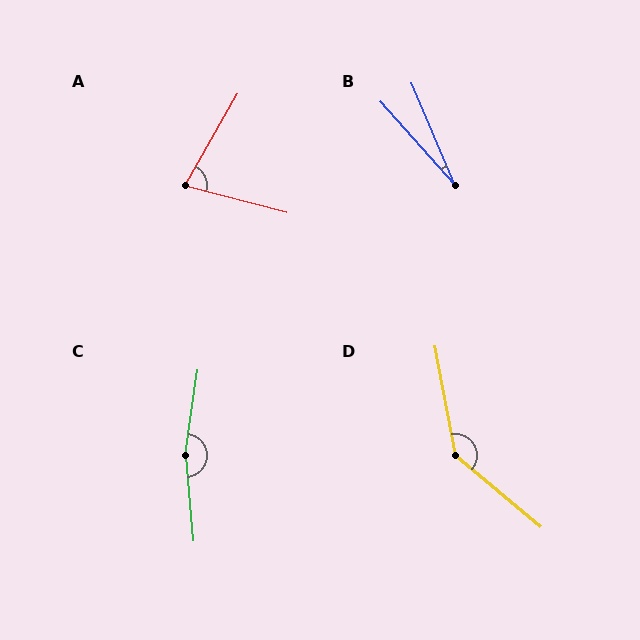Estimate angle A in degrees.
Approximately 75 degrees.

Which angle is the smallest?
B, at approximately 19 degrees.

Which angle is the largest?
C, at approximately 166 degrees.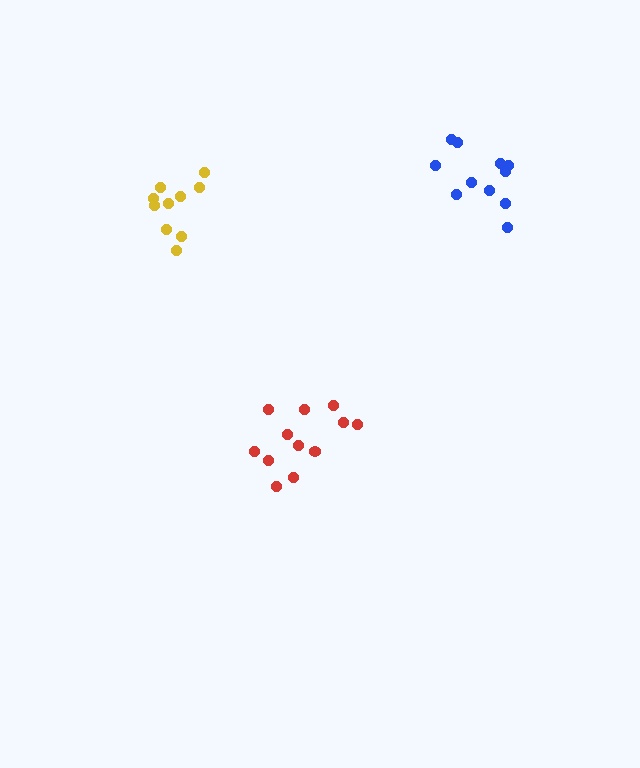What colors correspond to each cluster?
The clusters are colored: blue, yellow, red.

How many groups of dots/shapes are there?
There are 3 groups.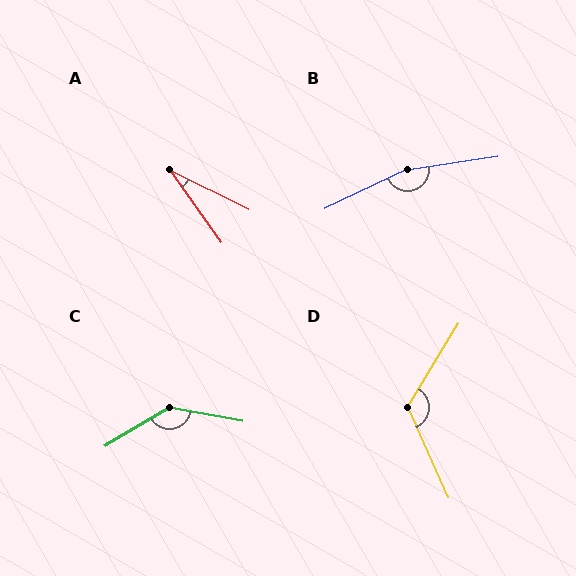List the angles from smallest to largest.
A (28°), D (125°), C (138°), B (163°).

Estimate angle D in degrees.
Approximately 125 degrees.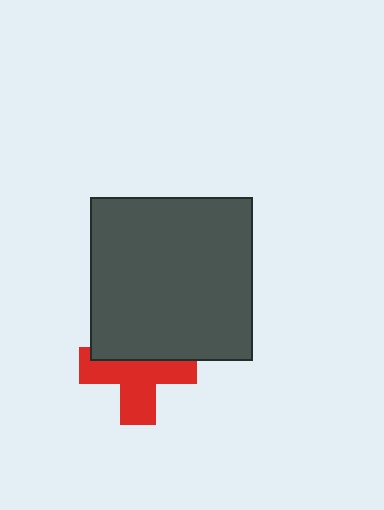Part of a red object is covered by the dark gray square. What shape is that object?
It is a cross.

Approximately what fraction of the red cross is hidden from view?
Roughly 42% of the red cross is hidden behind the dark gray square.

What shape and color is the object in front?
The object in front is a dark gray square.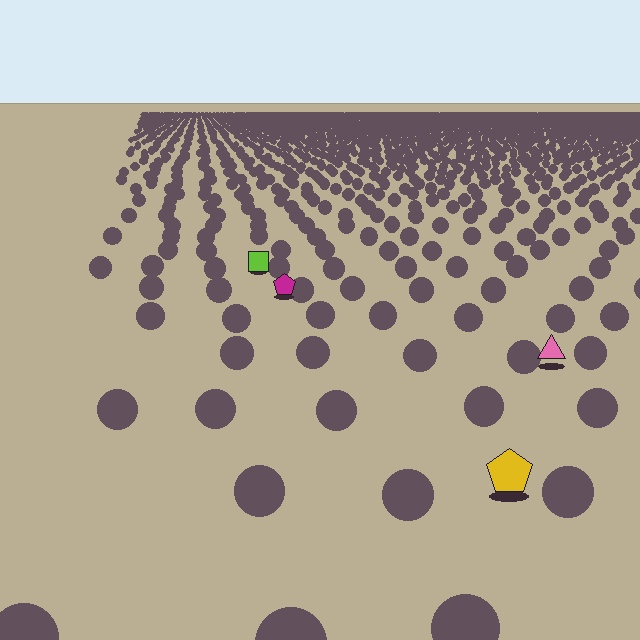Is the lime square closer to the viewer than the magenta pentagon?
No. The magenta pentagon is closer — you can tell from the texture gradient: the ground texture is coarser near it.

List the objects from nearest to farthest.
From nearest to farthest: the yellow pentagon, the pink triangle, the magenta pentagon, the lime square.